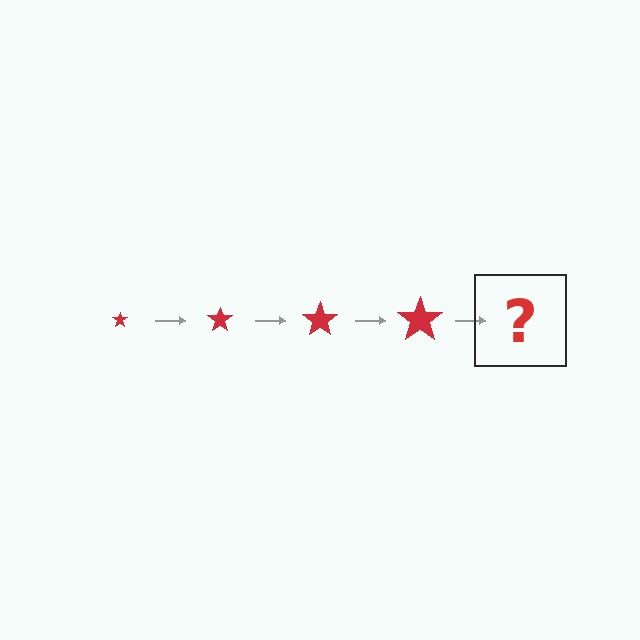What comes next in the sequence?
The next element should be a red star, larger than the previous one.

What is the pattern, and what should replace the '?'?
The pattern is that the star gets progressively larger each step. The '?' should be a red star, larger than the previous one.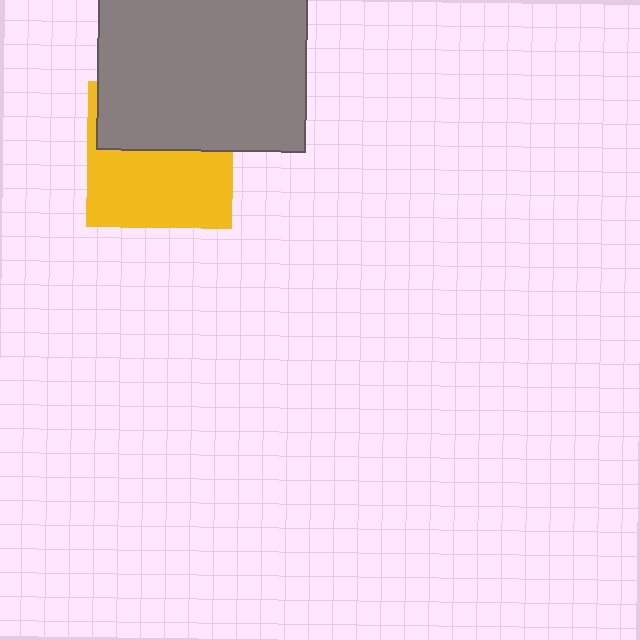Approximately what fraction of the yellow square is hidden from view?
Roughly 45% of the yellow square is hidden behind the gray rectangle.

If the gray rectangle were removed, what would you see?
You would see the complete yellow square.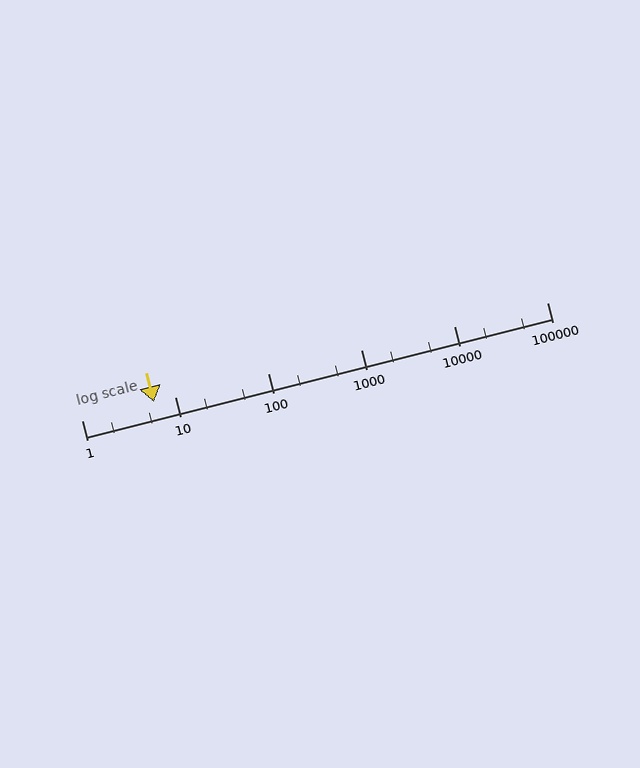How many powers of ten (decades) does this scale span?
The scale spans 5 decades, from 1 to 100000.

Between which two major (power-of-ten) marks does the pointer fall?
The pointer is between 1 and 10.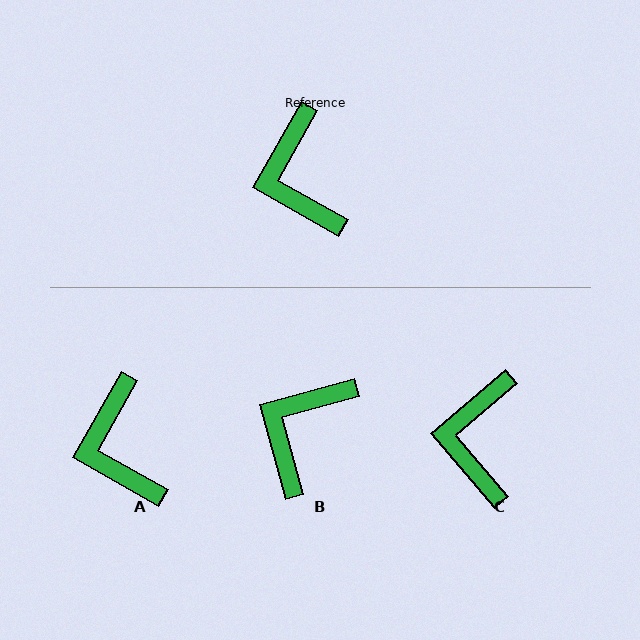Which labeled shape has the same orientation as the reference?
A.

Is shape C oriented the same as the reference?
No, it is off by about 20 degrees.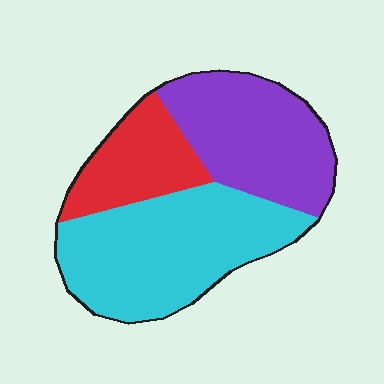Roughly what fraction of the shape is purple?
Purple covers 34% of the shape.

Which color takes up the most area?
Cyan, at roughly 45%.